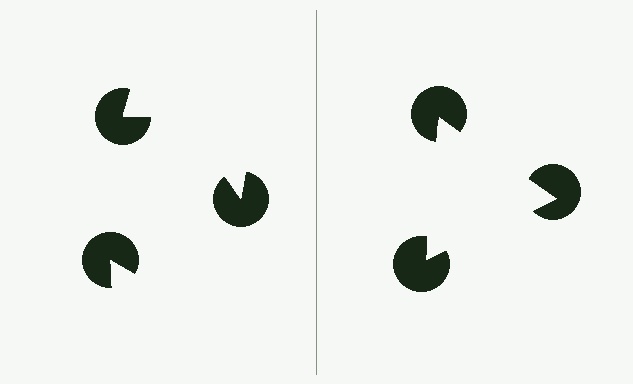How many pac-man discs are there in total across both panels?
6 — 3 on each side.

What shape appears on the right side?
An illusory triangle.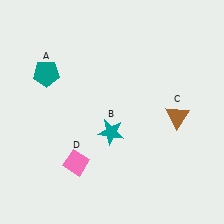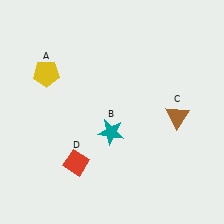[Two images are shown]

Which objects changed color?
A changed from teal to yellow. D changed from pink to red.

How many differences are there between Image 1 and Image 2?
There are 2 differences between the two images.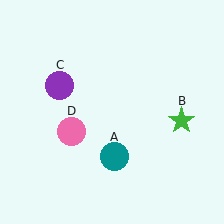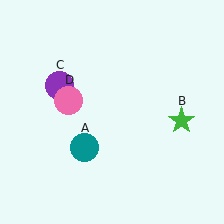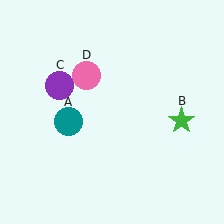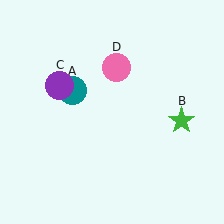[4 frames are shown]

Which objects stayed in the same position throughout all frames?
Green star (object B) and purple circle (object C) remained stationary.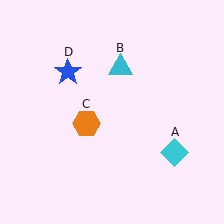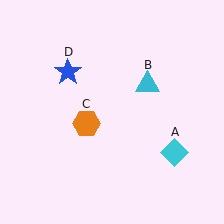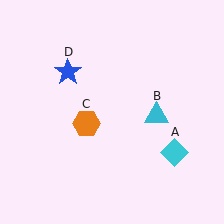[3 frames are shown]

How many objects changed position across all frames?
1 object changed position: cyan triangle (object B).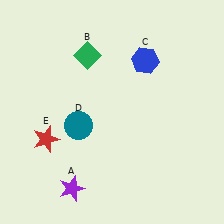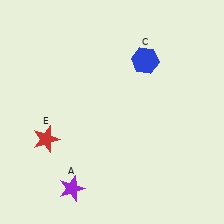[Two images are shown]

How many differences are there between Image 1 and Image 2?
There are 2 differences between the two images.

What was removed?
The teal circle (D), the green diamond (B) were removed in Image 2.